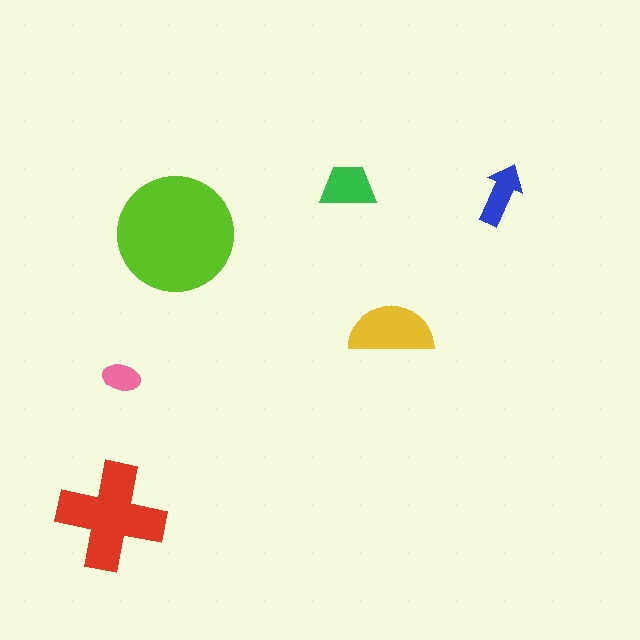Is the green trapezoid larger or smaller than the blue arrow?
Larger.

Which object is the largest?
The lime circle.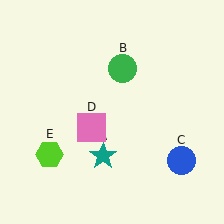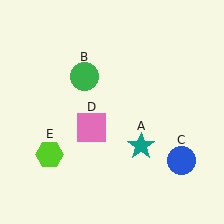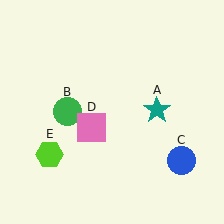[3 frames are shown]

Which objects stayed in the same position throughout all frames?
Blue circle (object C) and pink square (object D) and lime hexagon (object E) remained stationary.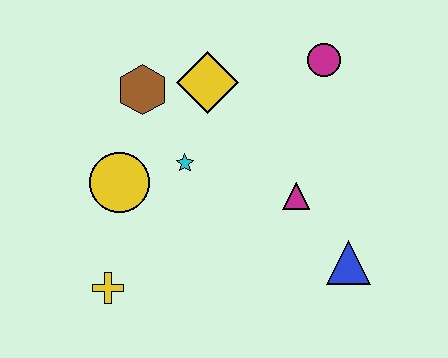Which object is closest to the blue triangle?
The magenta triangle is closest to the blue triangle.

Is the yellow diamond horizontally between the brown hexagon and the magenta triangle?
Yes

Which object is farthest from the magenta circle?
The yellow cross is farthest from the magenta circle.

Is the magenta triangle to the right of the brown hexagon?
Yes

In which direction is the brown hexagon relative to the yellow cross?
The brown hexagon is above the yellow cross.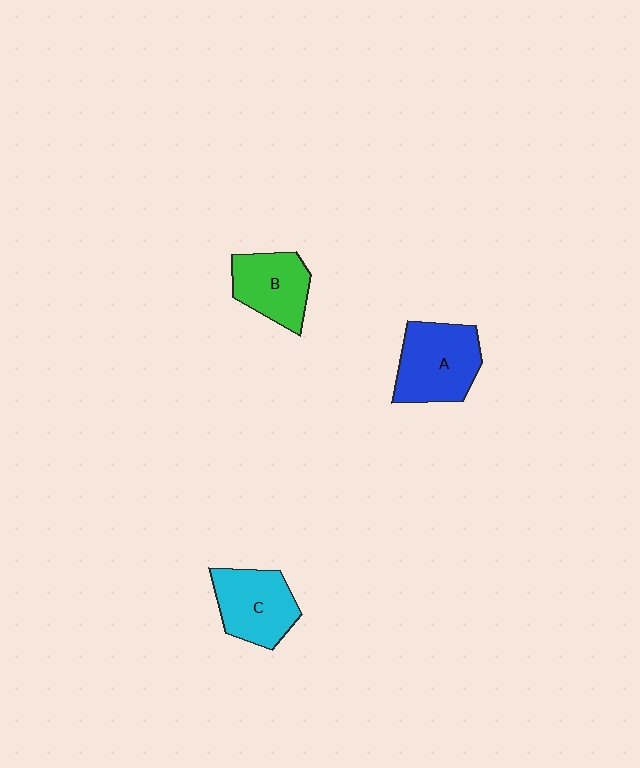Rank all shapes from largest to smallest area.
From largest to smallest: A (blue), C (cyan), B (green).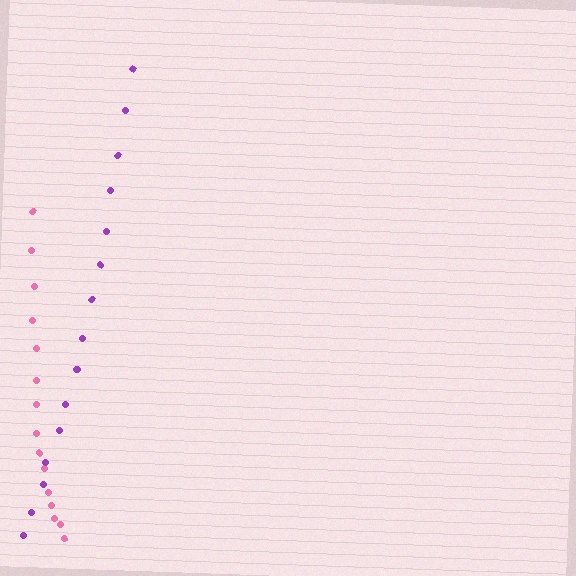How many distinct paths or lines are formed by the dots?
There are 2 distinct paths.